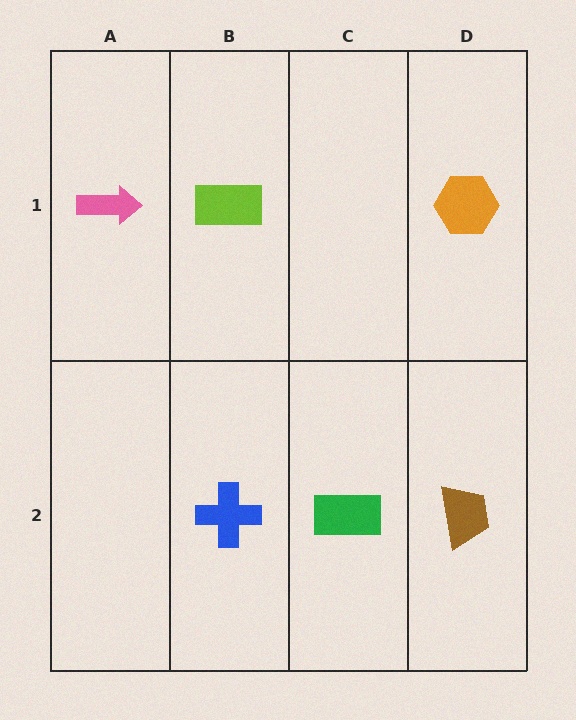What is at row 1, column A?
A pink arrow.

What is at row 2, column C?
A green rectangle.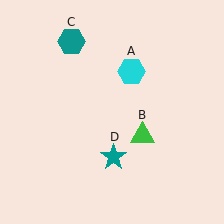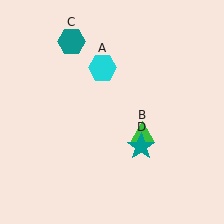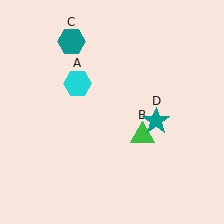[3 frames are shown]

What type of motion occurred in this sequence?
The cyan hexagon (object A), teal star (object D) rotated counterclockwise around the center of the scene.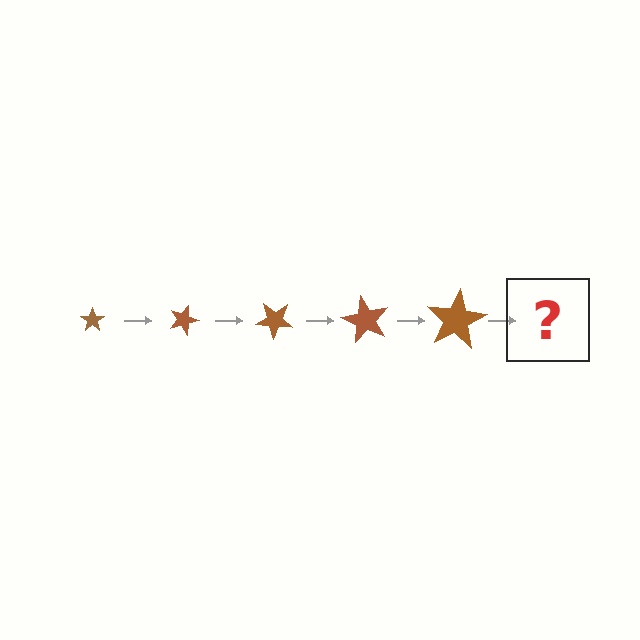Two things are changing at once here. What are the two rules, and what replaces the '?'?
The two rules are that the star grows larger each step and it rotates 20 degrees each step. The '?' should be a star, larger than the previous one and rotated 100 degrees from the start.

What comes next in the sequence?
The next element should be a star, larger than the previous one and rotated 100 degrees from the start.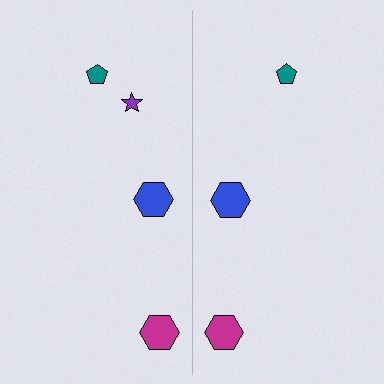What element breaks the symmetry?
A purple star is missing from the right side.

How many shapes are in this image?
There are 7 shapes in this image.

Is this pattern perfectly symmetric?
No, the pattern is not perfectly symmetric. A purple star is missing from the right side.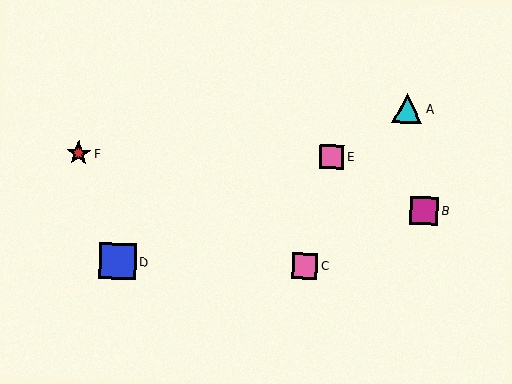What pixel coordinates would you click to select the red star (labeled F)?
Click at (79, 153) to select the red star F.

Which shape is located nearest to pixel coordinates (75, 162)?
The red star (labeled F) at (79, 153) is nearest to that location.